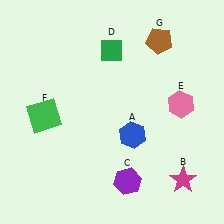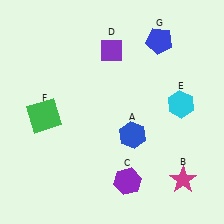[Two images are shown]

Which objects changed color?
D changed from green to purple. E changed from pink to cyan. G changed from brown to blue.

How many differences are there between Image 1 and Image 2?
There are 3 differences between the two images.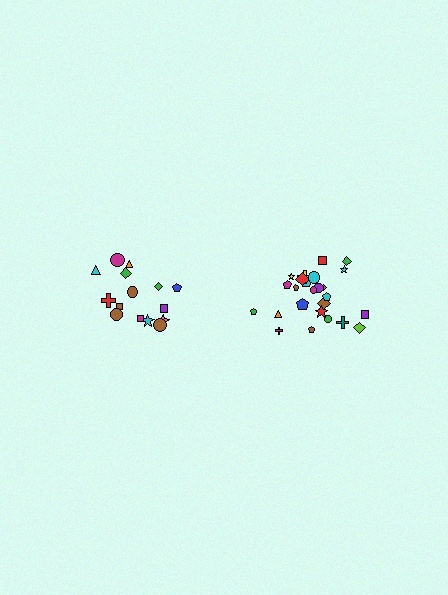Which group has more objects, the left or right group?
The right group.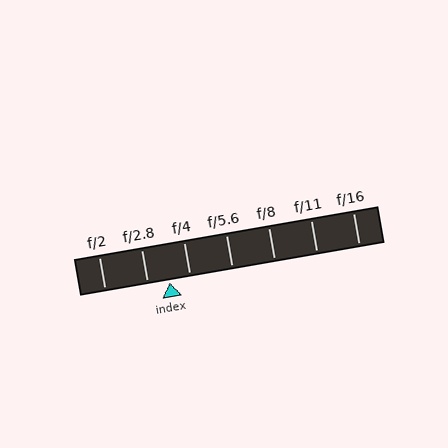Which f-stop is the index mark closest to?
The index mark is closest to f/4.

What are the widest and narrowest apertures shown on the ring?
The widest aperture shown is f/2 and the narrowest is f/16.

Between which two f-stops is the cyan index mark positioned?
The index mark is between f/2.8 and f/4.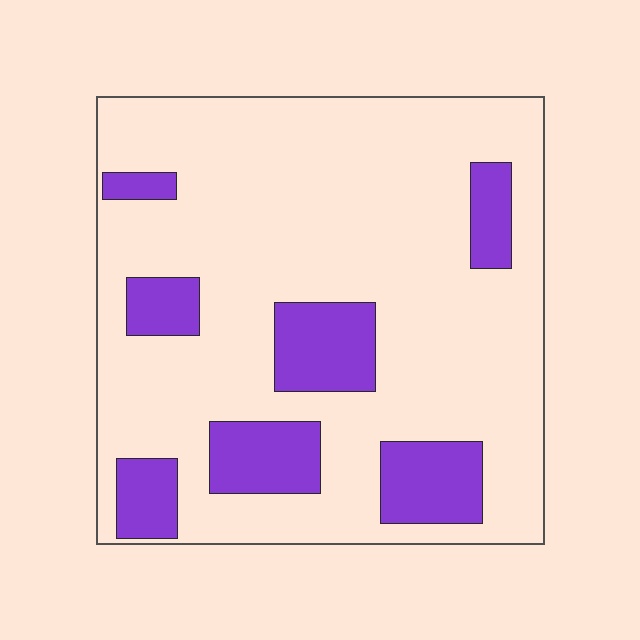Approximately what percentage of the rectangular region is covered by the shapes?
Approximately 20%.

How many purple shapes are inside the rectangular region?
7.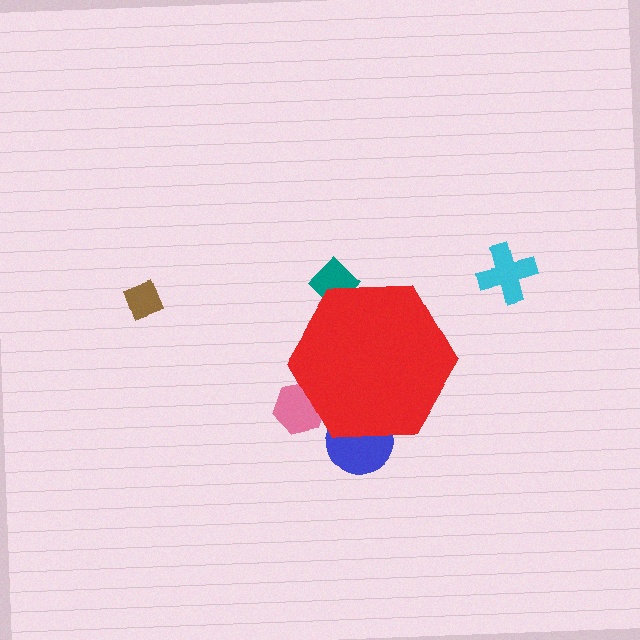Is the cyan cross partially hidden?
No, the cyan cross is fully visible.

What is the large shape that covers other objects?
A red hexagon.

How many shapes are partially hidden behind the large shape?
3 shapes are partially hidden.